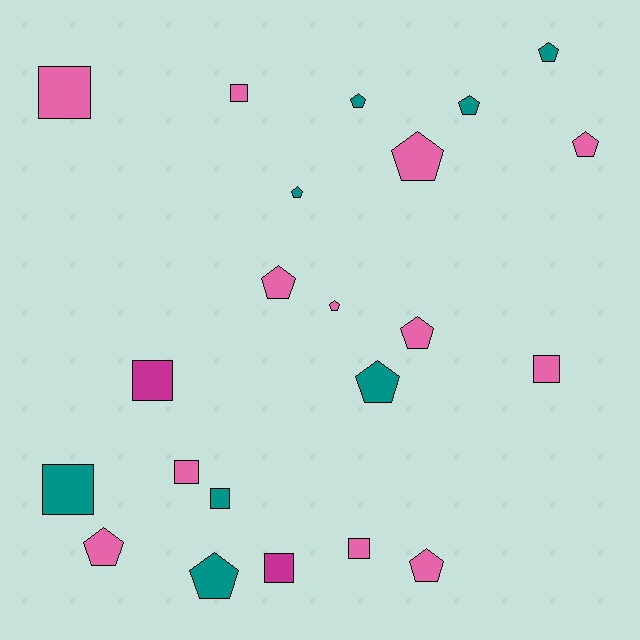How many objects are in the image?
There are 22 objects.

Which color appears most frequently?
Pink, with 12 objects.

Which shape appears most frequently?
Pentagon, with 13 objects.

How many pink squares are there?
There are 5 pink squares.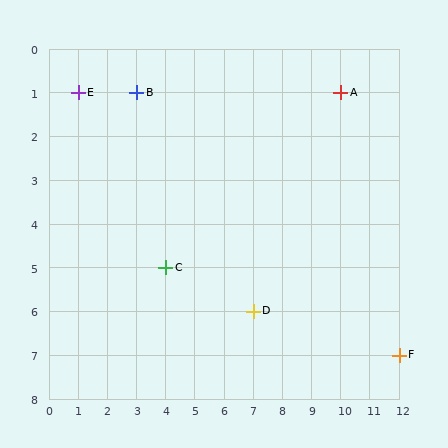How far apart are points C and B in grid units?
Points C and B are 1 column and 4 rows apart (about 4.1 grid units diagonally).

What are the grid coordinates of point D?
Point D is at grid coordinates (7, 6).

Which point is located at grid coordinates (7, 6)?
Point D is at (7, 6).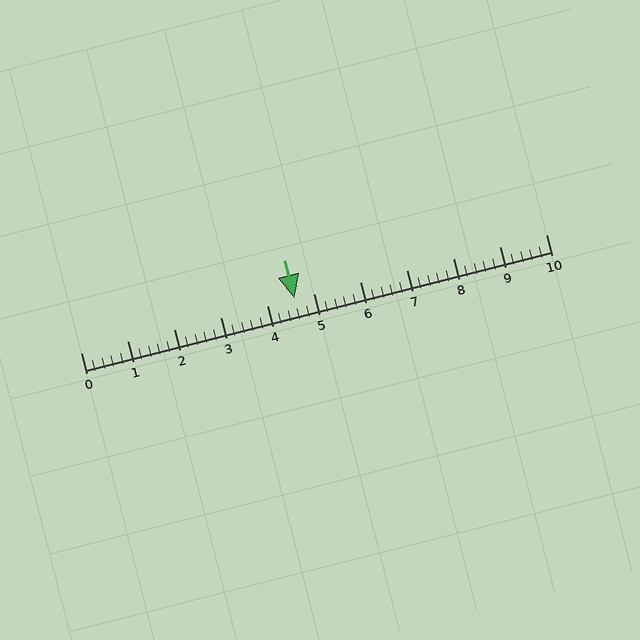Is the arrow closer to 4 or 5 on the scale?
The arrow is closer to 5.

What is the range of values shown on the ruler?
The ruler shows values from 0 to 10.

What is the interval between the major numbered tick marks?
The major tick marks are spaced 1 units apart.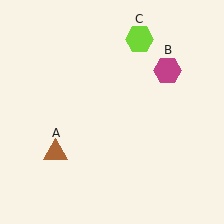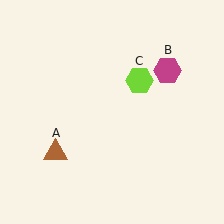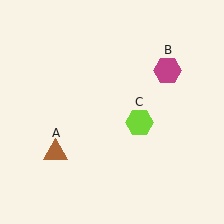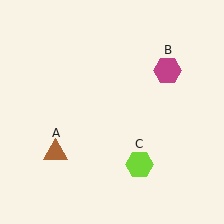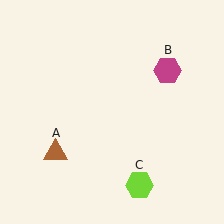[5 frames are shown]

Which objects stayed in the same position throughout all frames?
Brown triangle (object A) and magenta hexagon (object B) remained stationary.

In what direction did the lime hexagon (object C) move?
The lime hexagon (object C) moved down.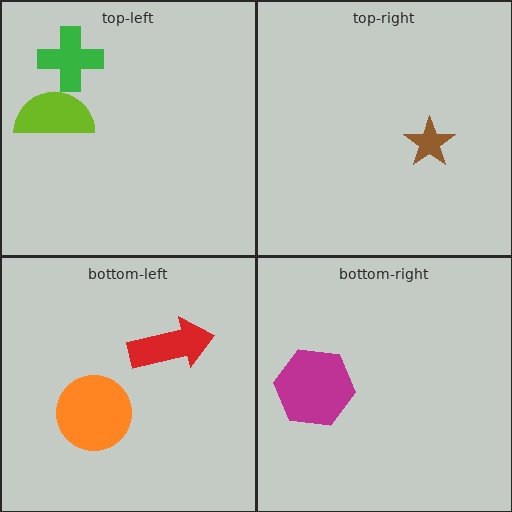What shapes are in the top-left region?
The lime semicircle, the green cross.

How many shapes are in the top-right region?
1.